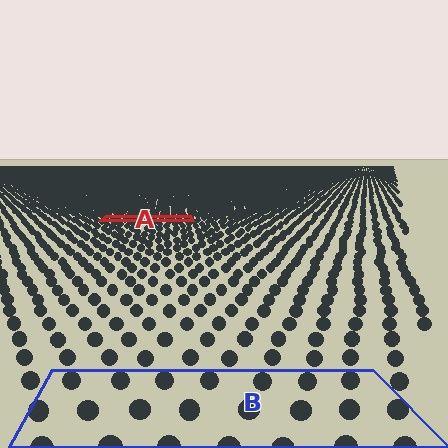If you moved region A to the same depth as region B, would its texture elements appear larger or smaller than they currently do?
They would appear larger. At a closer depth, the same texture elements are projected at a bigger on-screen size.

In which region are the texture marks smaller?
The texture marks are smaller in region A, because it is farther away.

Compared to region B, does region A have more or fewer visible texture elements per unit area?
Region A has more texture elements per unit area — they are packed more densely because it is farther away.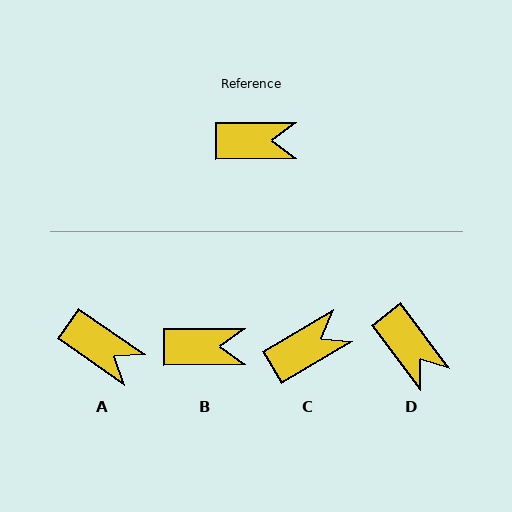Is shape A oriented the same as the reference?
No, it is off by about 35 degrees.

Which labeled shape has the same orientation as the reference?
B.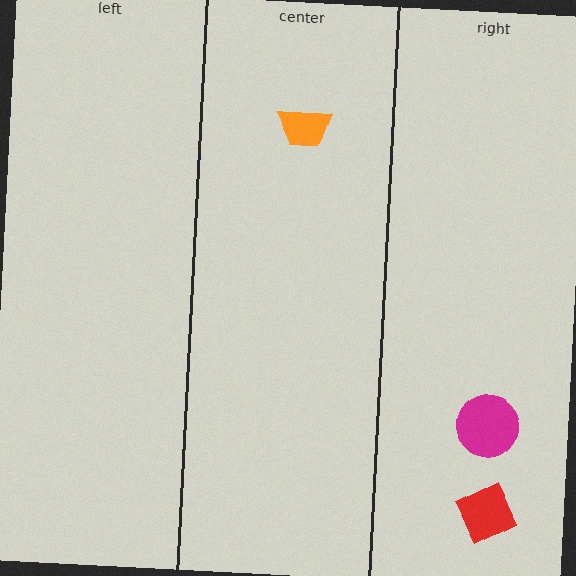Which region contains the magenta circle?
The right region.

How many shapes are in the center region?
1.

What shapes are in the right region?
The magenta circle, the red square.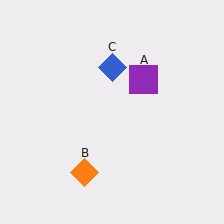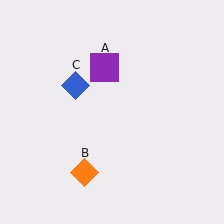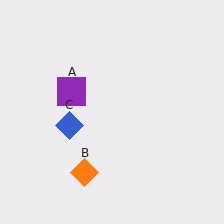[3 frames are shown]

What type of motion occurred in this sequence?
The purple square (object A), blue diamond (object C) rotated counterclockwise around the center of the scene.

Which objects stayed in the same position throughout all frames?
Orange diamond (object B) remained stationary.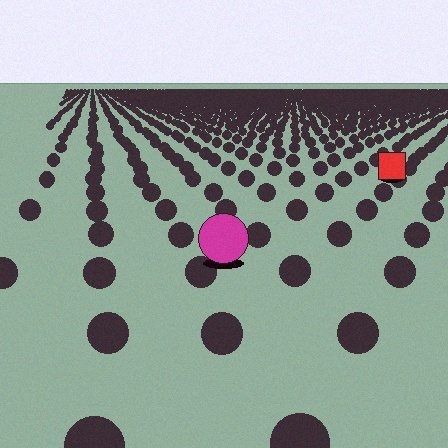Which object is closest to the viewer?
The magenta circle is closest. The texture marks near it are larger and more spread out.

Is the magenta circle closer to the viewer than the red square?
Yes. The magenta circle is closer — you can tell from the texture gradient: the ground texture is coarser near it.